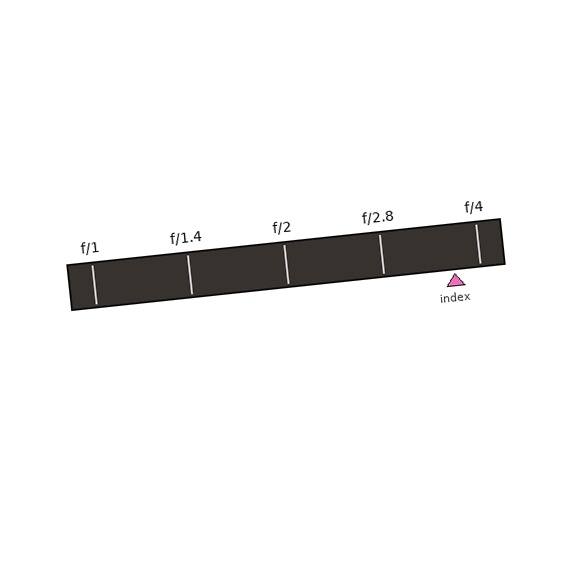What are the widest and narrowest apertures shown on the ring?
The widest aperture shown is f/1 and the narrowest is f/4.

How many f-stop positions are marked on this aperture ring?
There are 5 f-stop positions marked.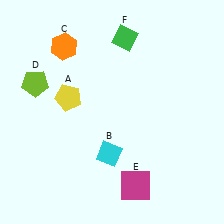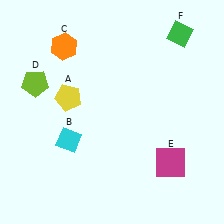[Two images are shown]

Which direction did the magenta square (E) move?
The magenta square (E) moved right.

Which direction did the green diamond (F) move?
The green diamond (F) moved right.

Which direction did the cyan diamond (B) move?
The cyan diamond (B) moved left.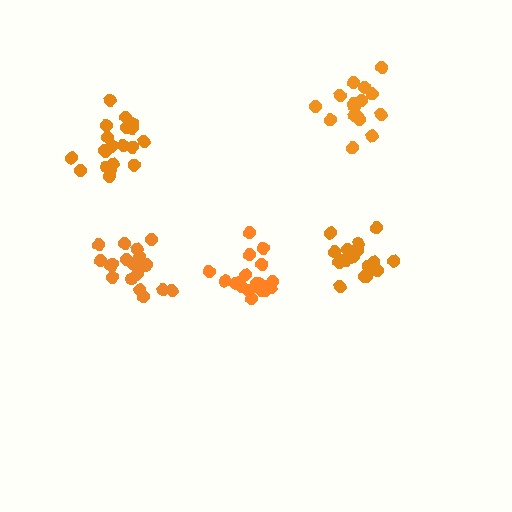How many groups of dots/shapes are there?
There are 5 groups.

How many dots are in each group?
Group 1: 16 dots, Group 2: 20 dots, Group 3: 19 dots, Group 4: 21 dots, Group 5: 17 dots (93 total).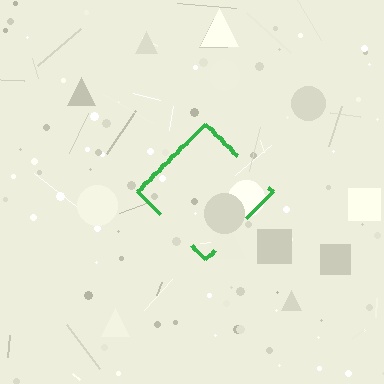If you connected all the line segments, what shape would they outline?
They would outline a diamond.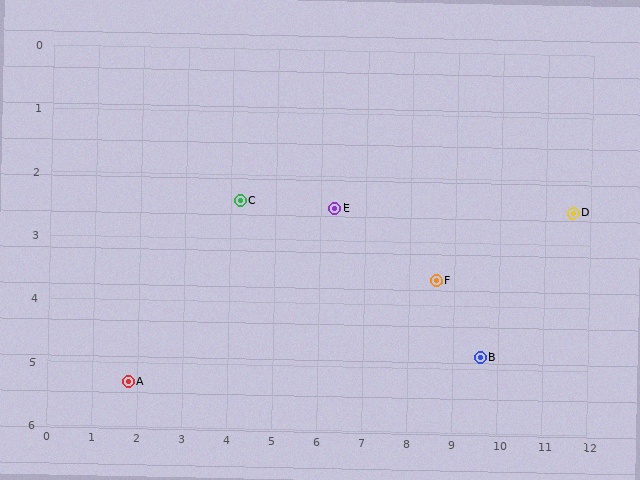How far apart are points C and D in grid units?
Points C and D are about 7.4 grid units apart.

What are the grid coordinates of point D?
Point D is at approximately (11.6, 2.5).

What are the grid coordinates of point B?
Point B is at approximately (9.6, 4.8).